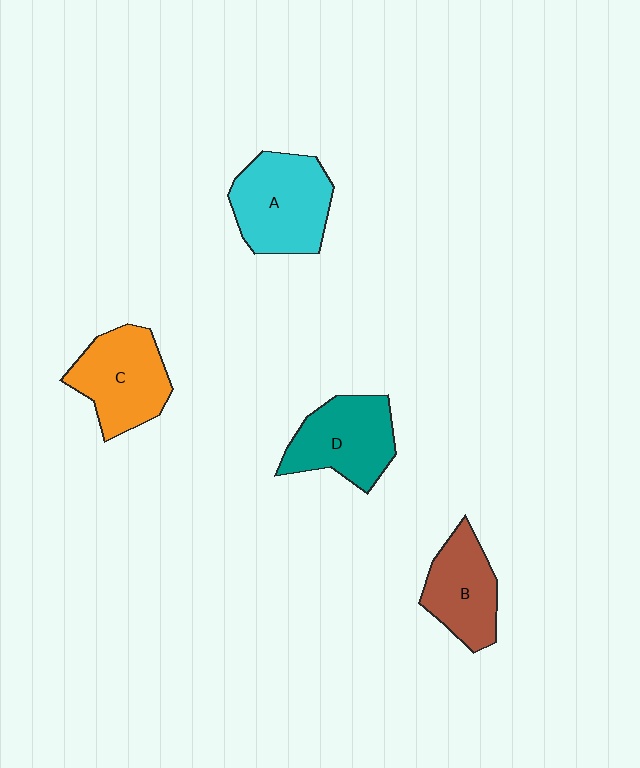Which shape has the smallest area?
Shape B (brown).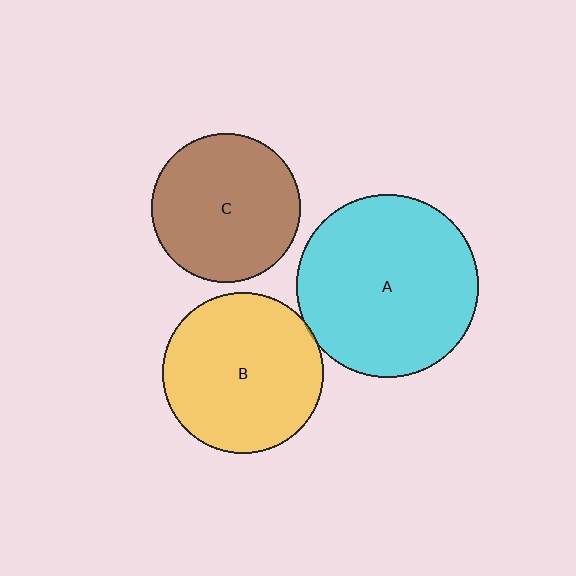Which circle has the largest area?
Circle A (cyan).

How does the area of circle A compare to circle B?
Approximately 1.3 times.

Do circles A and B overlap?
Yes.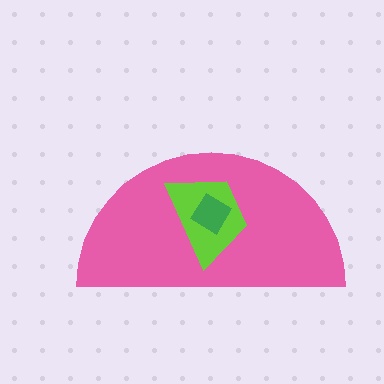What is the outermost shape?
The pink semicircle.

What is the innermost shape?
The green diamond.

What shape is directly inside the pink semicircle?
The lime trapezoid.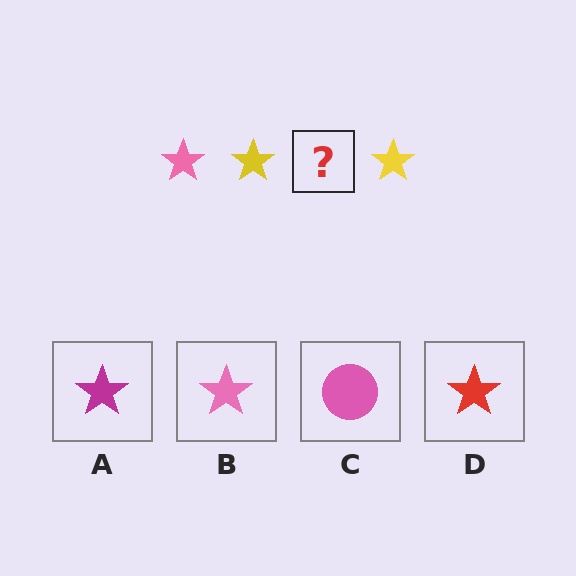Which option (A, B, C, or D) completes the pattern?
B.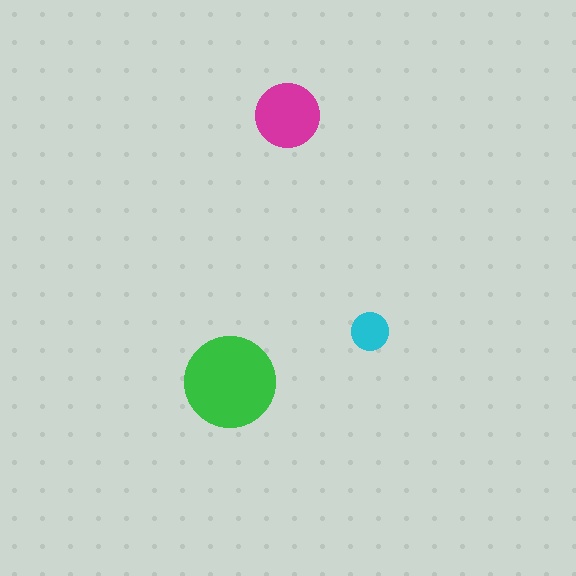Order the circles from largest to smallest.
the green one, the magenta one, the cyan one.